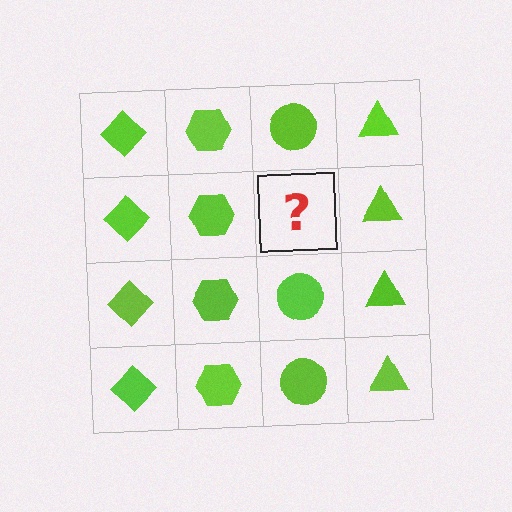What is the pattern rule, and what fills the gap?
The rule is that each column has a consistent shape. The gap should be filled with a lime circle.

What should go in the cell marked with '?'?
The missing cell should contain a lime circle.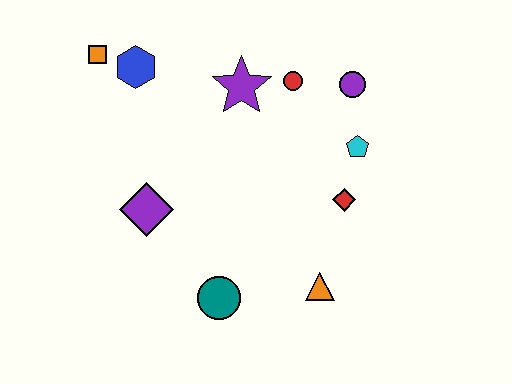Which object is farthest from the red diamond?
The orange square is farthest from the red diamond.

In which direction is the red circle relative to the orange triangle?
The red circle is above the orange triangle.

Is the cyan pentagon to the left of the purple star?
No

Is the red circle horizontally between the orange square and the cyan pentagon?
Yes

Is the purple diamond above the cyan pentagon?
No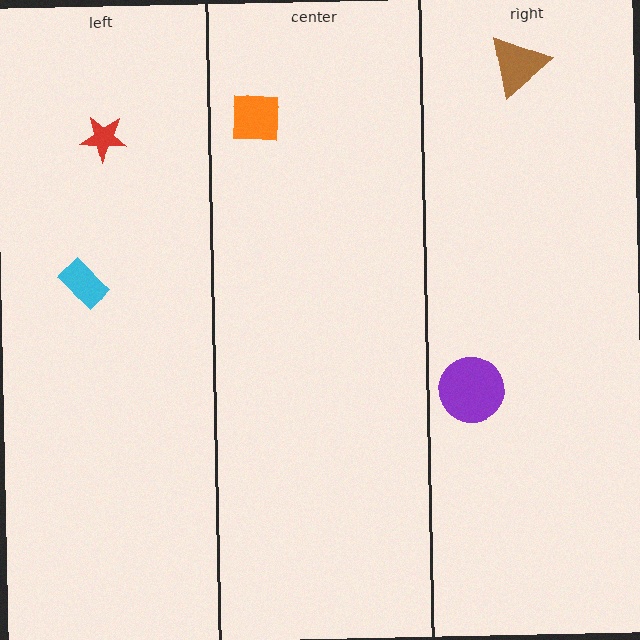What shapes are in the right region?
The brown triangle, the purple circle.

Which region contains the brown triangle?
The right region.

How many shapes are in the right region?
2.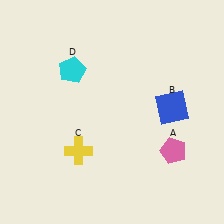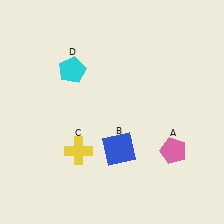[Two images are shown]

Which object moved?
The blue square (B) moved left.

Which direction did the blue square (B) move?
The blue square (B) moved left.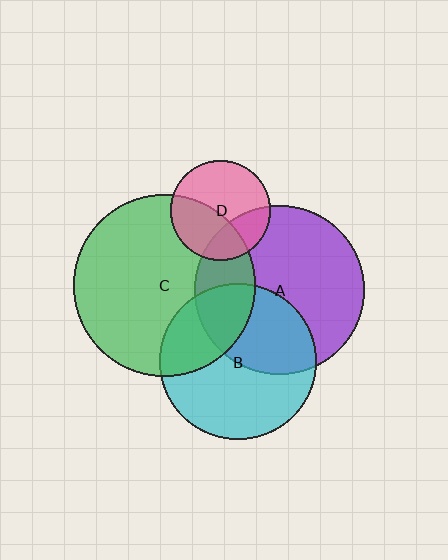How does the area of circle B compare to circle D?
Approximately 2.4 times.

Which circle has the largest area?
Circle C (green).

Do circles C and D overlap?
Yes.